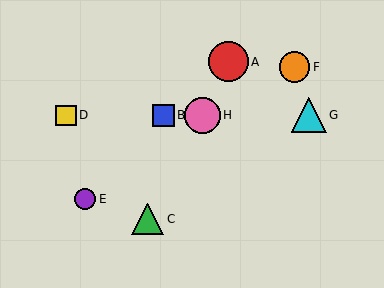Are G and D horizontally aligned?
Yes, both are at y≈115.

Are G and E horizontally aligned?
No, G is at y≈115 and E is at y≈199.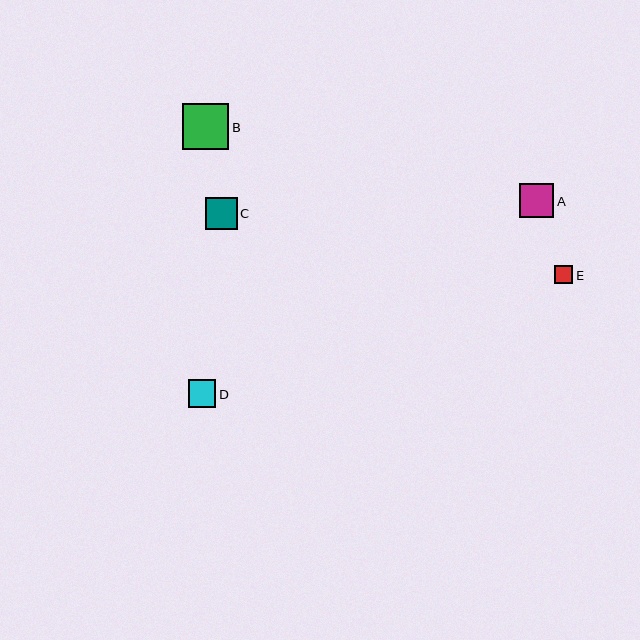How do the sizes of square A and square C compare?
Square A and square C are approximately the same size.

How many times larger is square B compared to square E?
Square B is approximately 2.6 times the size of square E.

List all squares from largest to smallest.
From largest to smallest: B, A, C, D, E.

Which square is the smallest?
Square E is the smallest with a size of approximately 18 pixels.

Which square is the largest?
Square B is the largest with a size of approximately 46 pixels.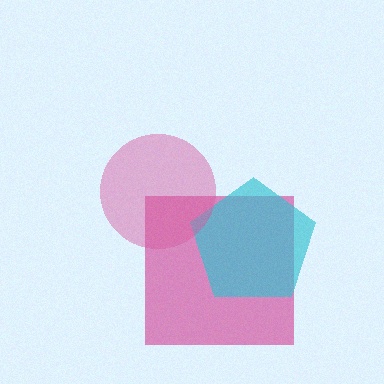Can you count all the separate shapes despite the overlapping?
Yes, there are 3 separate shapes.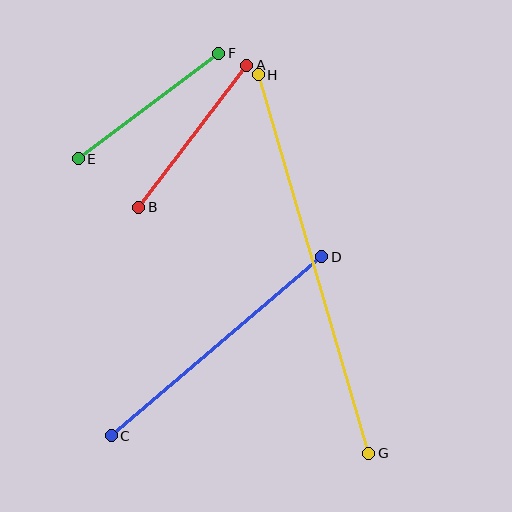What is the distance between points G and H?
The distance is approximately 395 pixels.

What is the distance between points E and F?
The distance is approximately 176 pixels.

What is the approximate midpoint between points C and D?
The midpoint is at approximately (216, 346) pixels.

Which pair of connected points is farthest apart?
Points G and H are farthest apart.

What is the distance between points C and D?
The distance is approximately 277 pixels.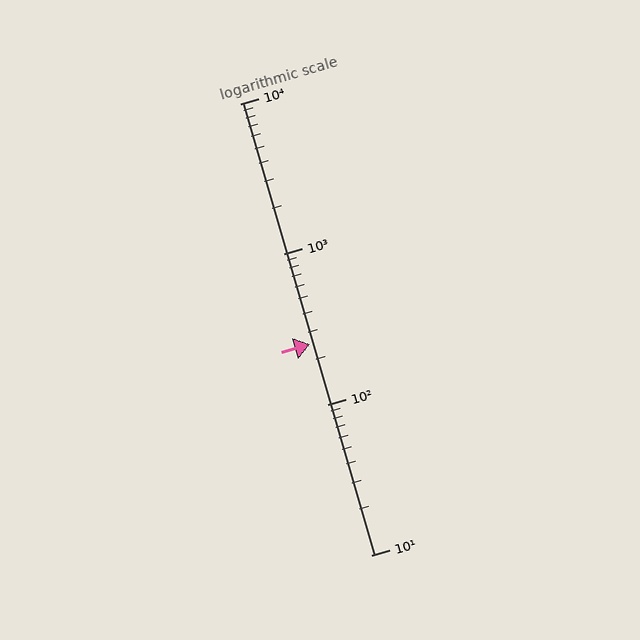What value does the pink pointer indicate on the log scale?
The pointer indicates approximately 250.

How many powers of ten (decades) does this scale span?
The scale spans 3 decades, from 10 to 10000.